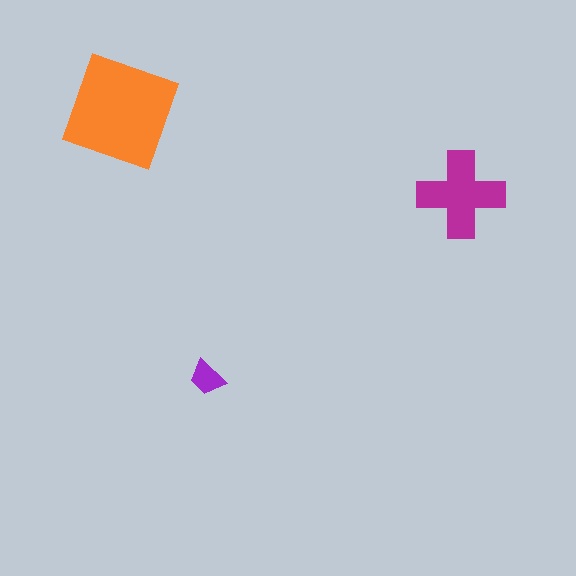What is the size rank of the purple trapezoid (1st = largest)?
3rd.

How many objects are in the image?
There are 3 objects in the image.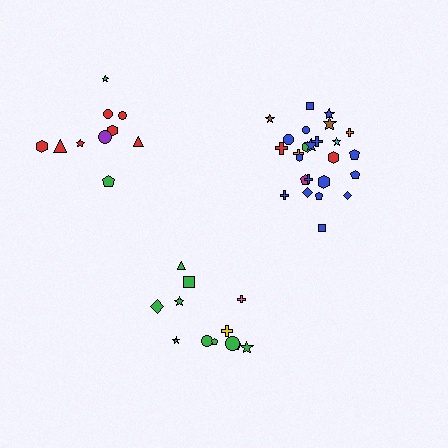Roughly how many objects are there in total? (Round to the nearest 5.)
Roughly 45 objects in total.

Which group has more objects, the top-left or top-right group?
The top-right group.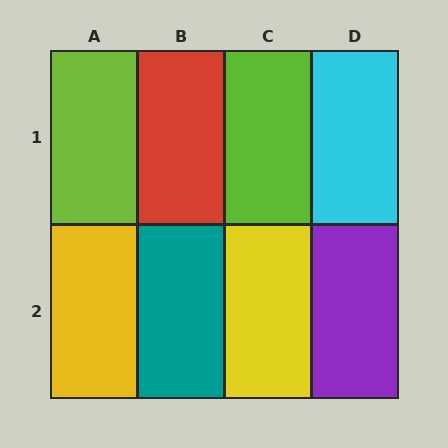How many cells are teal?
1 cell is teal.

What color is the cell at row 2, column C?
Yellow.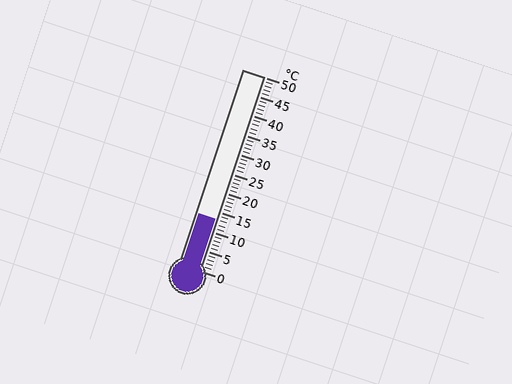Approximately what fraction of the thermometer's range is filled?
The thermometer is filled to approximately 25% of its range.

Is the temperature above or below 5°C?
The temperature is above 5°C.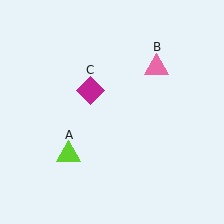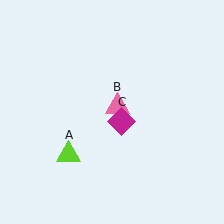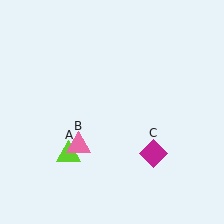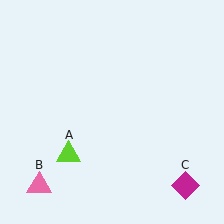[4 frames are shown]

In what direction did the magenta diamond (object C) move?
The magenta diamond (object C) moved down and to the right.